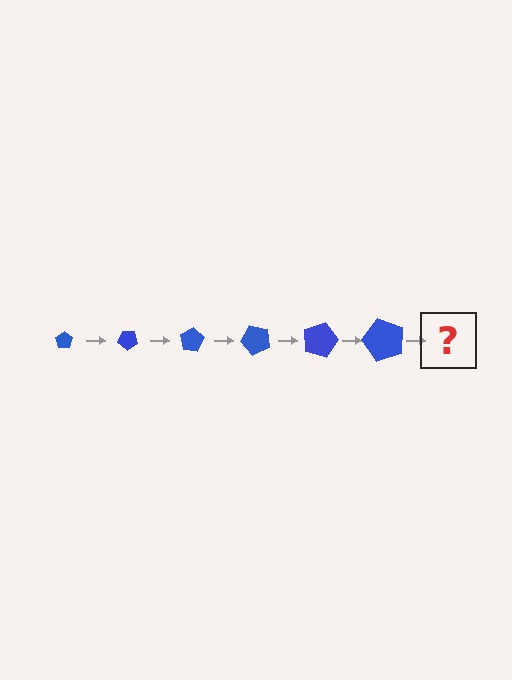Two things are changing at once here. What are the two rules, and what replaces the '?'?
The two rules are that the pentagon grows larger each step and it rotates 40 degrees each step. The '?' should be a pentagon, larger than the previous one and rotated 240 degrees from the start.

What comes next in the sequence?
The next element should be a pentagon, larger than the previous one and rotated 240 degrees from the start.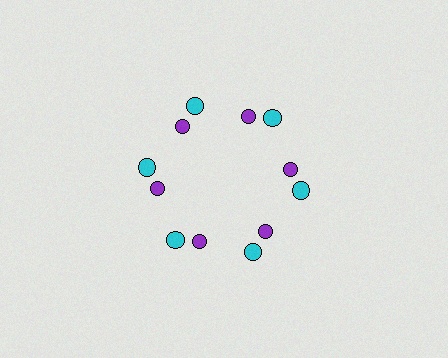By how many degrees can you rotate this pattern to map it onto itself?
The pattern maps onto itself every 60 degrees of rotation.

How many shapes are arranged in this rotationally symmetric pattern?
There are 12 shapes, arranged in 6 groups of 2.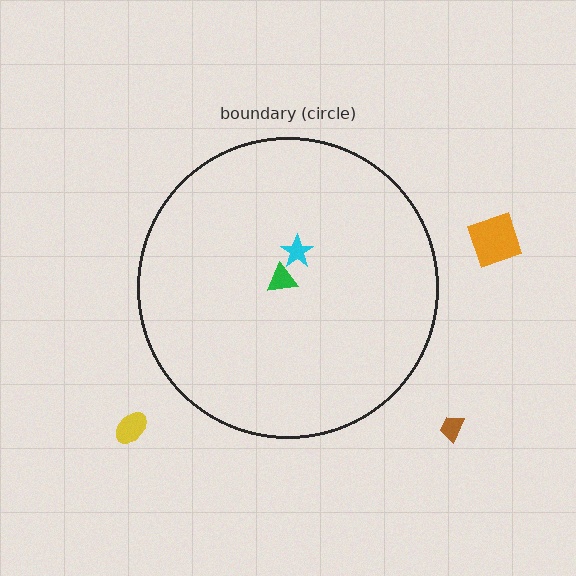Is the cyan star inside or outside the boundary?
Inside.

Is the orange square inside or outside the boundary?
Outside.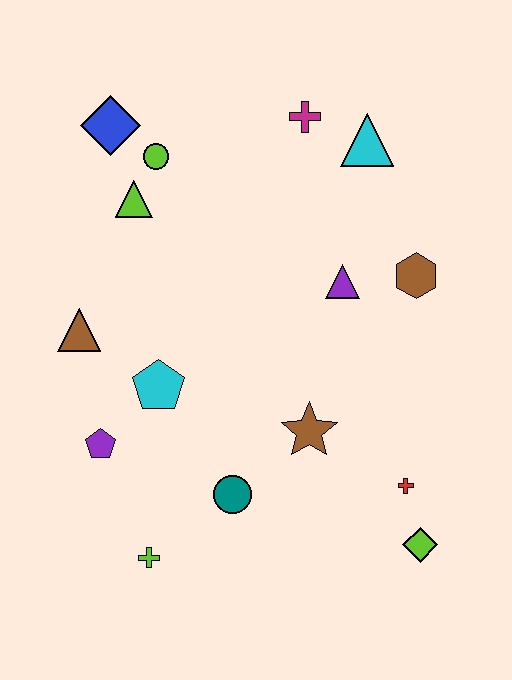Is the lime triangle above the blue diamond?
No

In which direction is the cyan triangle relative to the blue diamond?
The cyan triangle is to the right of the blue diamond.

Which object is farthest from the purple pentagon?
The cyan triangle is farthest from the purple pentagon.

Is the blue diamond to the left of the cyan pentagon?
Yes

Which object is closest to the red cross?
The lime diamond is closest to the red cross.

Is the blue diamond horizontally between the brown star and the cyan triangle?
No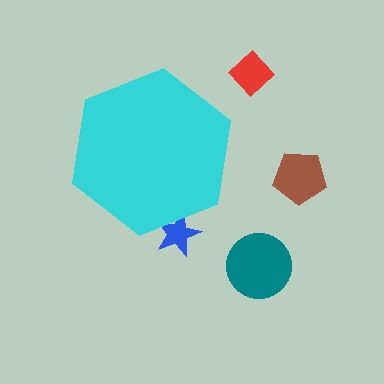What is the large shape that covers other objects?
A cyan hexagon.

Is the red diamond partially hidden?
No, the red diamond is fully visible.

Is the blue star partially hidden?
Yes, the blue star is partially hidden behind the cyan hexagon.